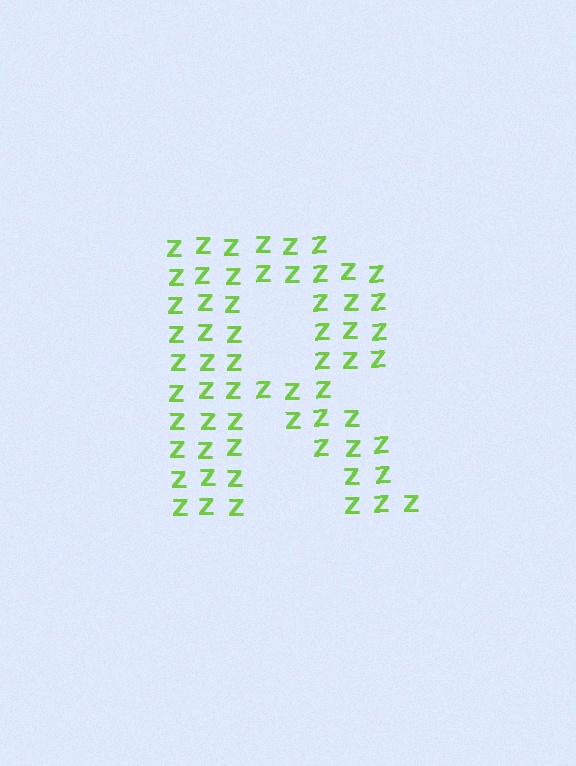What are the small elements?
The small elements are letter Z's.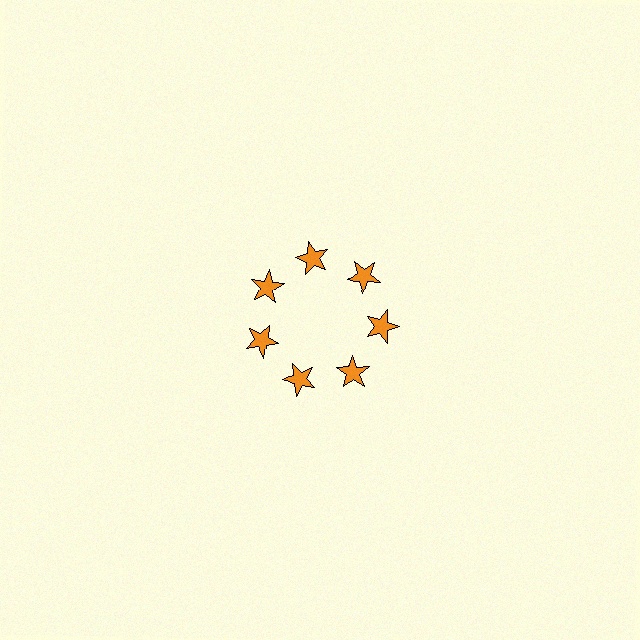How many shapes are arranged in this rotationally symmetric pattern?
There are 7 shapes, arranged in 7 groups of 1.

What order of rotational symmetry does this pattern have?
This pattern has 7-fold rotational symmetry.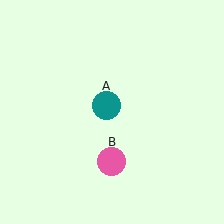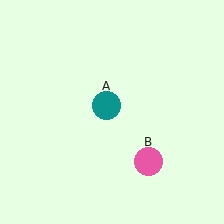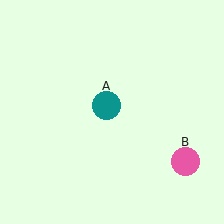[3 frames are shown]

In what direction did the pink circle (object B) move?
The pink circle (object B) moved right.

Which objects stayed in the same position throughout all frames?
Teal circle (object A) remained stationary.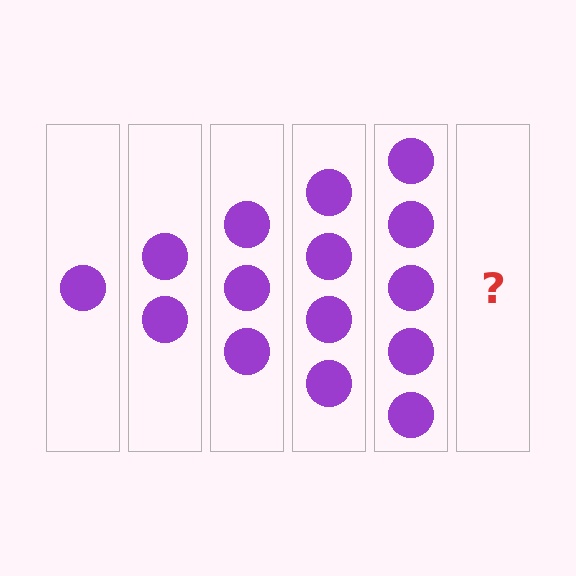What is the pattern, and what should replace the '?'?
The pattern is that each step adds one more circle. The '?' should be 6 circles.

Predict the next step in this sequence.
The next step is 6 circles.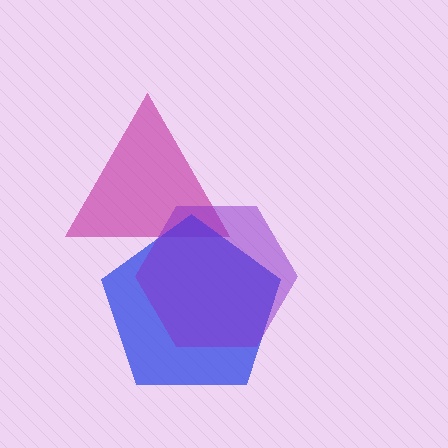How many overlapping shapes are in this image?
There are 3 overlapping shapes in the image.